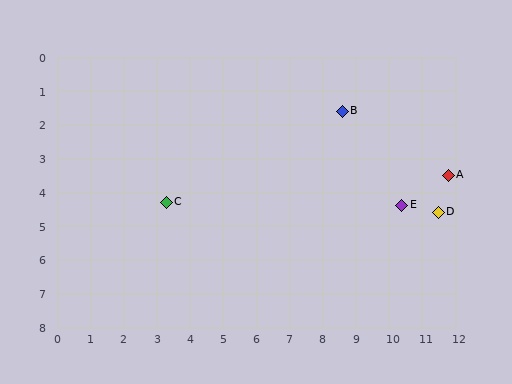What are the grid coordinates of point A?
Point A is at approximately (11.8, 3.5).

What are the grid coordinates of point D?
Point D is at approximately (11.5, 4.6).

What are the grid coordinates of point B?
Point B is at approximately (8.6, 1.6).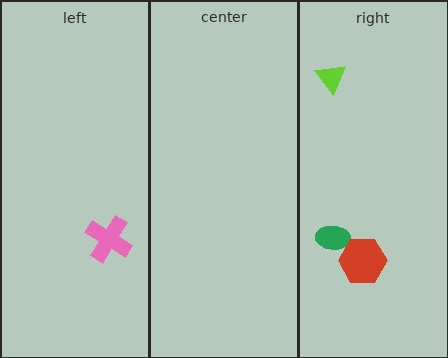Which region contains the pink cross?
The left region.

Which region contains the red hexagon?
The right region.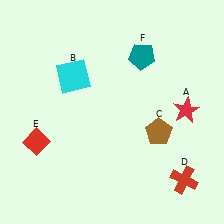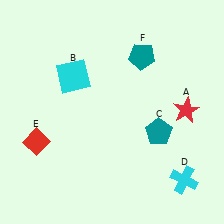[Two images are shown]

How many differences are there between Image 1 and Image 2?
There are 2 differences between the two images.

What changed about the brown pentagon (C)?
In Image 1, C is brown. In Image 2, it changed to teal.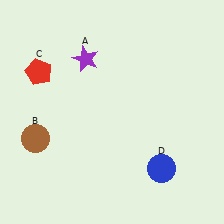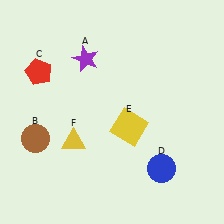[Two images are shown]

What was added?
A yellow square (E), a yellow triangle (F) were added in Image 2.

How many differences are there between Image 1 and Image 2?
There are 2 differences between the two images.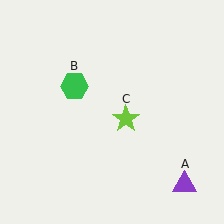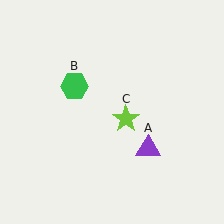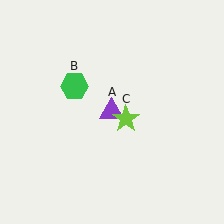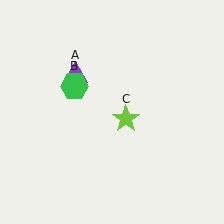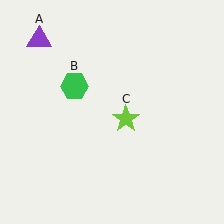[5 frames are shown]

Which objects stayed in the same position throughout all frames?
Green hexagon (object B) and lime star (object C) remained stationary.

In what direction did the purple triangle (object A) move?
The purple triangle (object A) moved up and to the left.